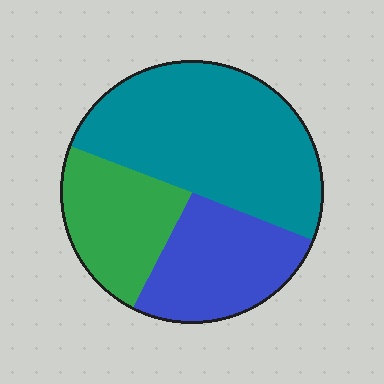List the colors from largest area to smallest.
From largest to smallest: teal, blue, green.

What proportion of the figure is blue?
Blue takes up between a sixth and a third of the figure.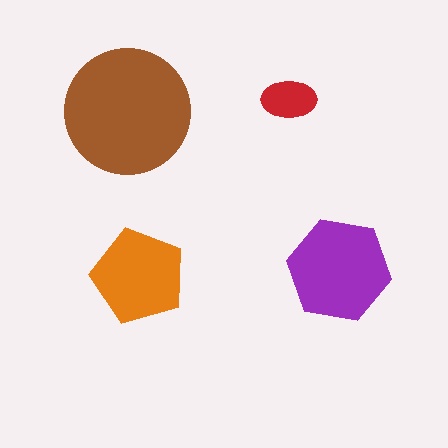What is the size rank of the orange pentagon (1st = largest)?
3rd.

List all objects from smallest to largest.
The red ellipse, the orange pentagon, the purple hexagon, the brown circle.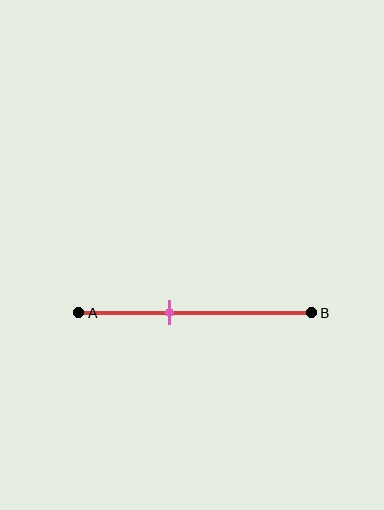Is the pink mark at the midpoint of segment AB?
No, the mark is at about 40% from A, not at the 50% midpoint.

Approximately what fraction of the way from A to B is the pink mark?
The pink mark is approximately 40% of the way from A to B.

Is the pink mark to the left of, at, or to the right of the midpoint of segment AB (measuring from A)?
The pink mark is to the left of the midpoint of segment AB.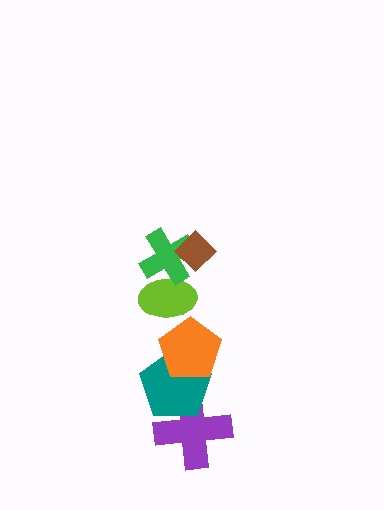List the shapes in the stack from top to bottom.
From top to bottom: the brown diamond, the green cross, the lime ellipse, the orange pentagon, the teal pentagon, the purple cross.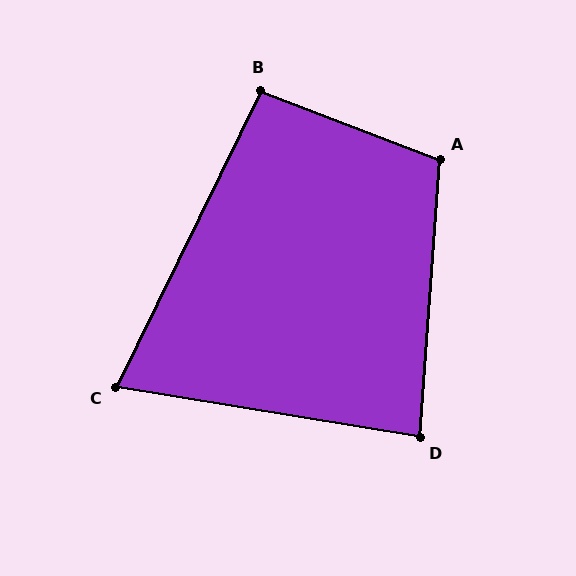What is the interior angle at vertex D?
Approximately 85 degrees (acute).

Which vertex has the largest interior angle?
A, at approximately 107 degrees.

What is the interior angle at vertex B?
Approximately 95 degrees (obtuse).